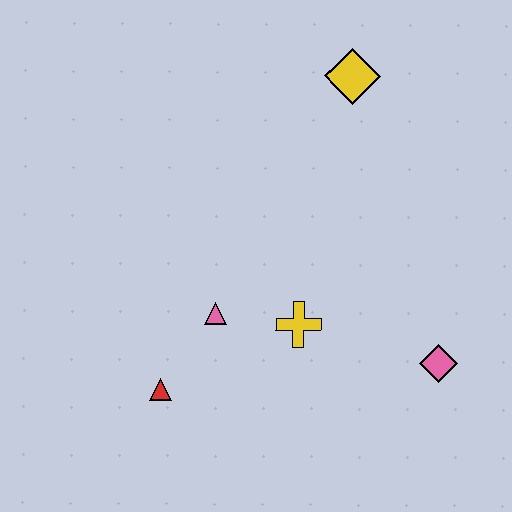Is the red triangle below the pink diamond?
Yes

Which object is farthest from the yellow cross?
The yellow diamond is farthest from the yellow cross.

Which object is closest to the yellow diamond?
The yellow cross is closest to the yellow diamond.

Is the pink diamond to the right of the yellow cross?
Yes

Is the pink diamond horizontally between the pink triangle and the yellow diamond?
No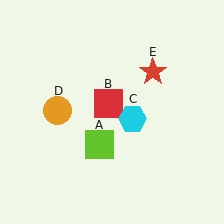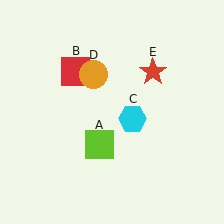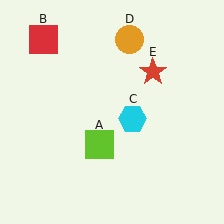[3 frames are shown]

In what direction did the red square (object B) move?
The red square (object B) moved up and to the left.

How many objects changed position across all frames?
2 objects changed position: red square (object B), orange circle (object D).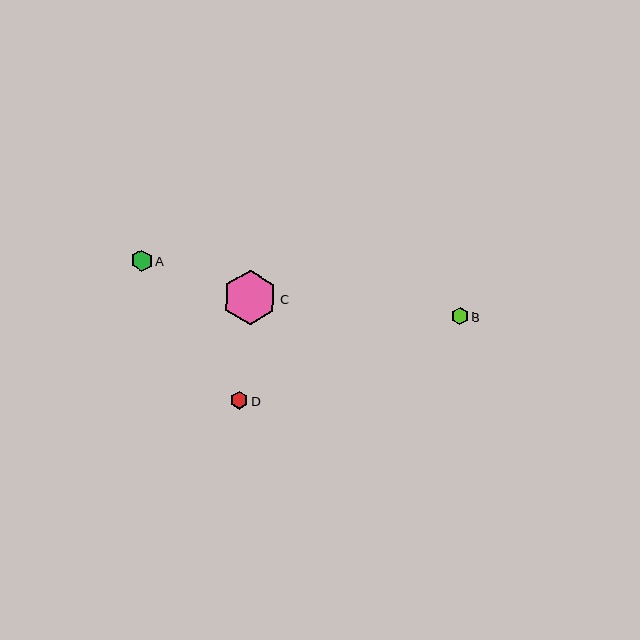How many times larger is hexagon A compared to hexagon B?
Hexagon A is approximately 1.3 times the size of hexagon B.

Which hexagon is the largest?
Hexagon C is the largest with a size of approximately 55 pixels.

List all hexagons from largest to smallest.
From largest to smallest: C, A, D, B.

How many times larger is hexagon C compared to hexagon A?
Hexagon C is approximately 2.6 times the size of hexagon A.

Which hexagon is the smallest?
Hexagon B is the smallest with a size of approximately 17 pixels.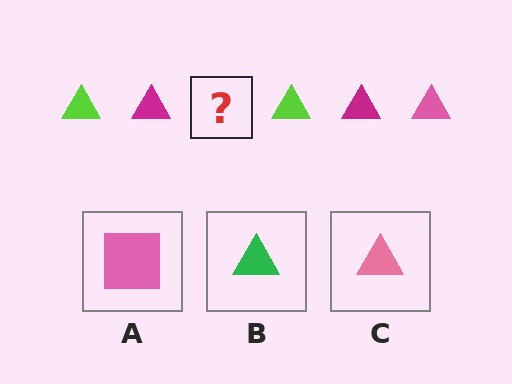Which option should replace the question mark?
Option C.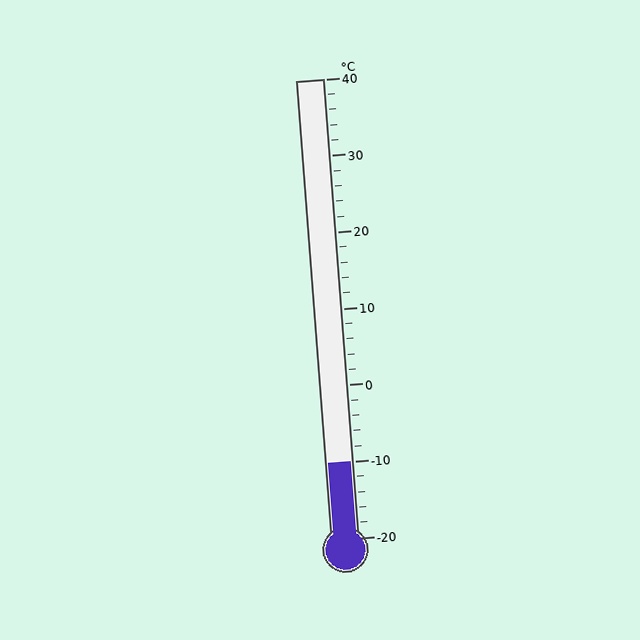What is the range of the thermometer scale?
The thermometer scale ranges from -20°C to 40°C.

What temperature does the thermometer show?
The thermometer shows approximately -10°C.